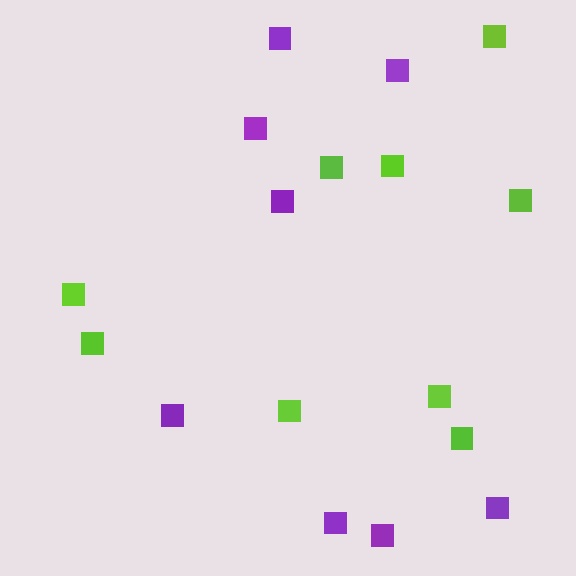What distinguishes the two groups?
There are 2 groups: one group of lime squares (9) and one group of purple squares (8).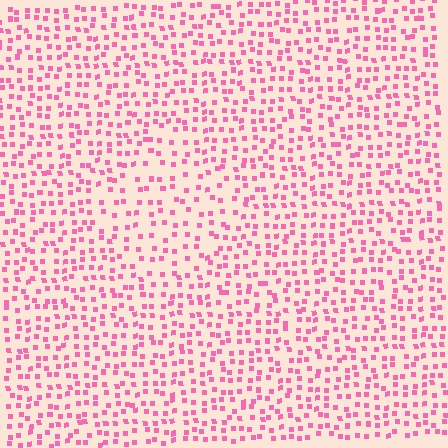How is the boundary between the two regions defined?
The boundary is defined by a change in element density (approximately 1.6x ratio). All elements are the same color, size, and shape.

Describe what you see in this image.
The image contains small pink elements arranged at two different densities. A diamond-shaped region is visible where the elements are less densely packed than the surrounding area.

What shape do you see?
I see a diamond.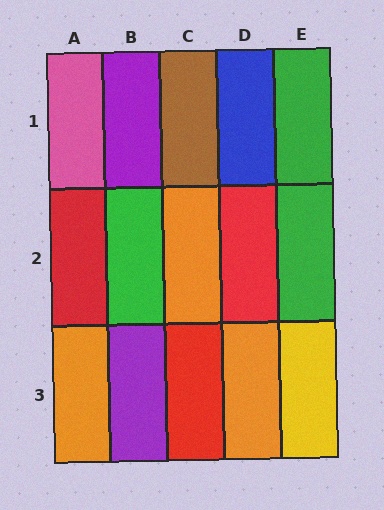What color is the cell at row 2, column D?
Red.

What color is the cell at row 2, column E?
Green.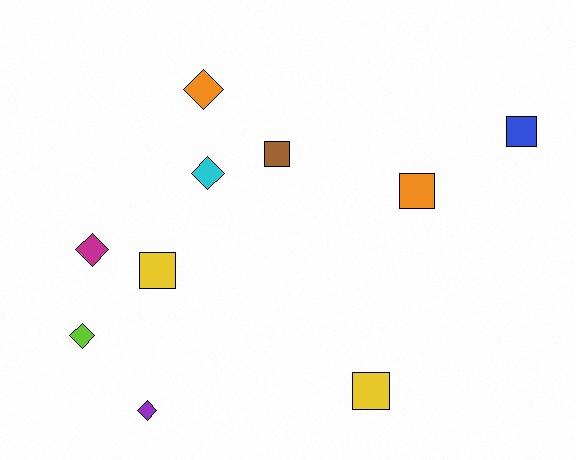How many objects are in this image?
There are 10 objects.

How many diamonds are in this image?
There are 5 diamonds.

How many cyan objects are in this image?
There is 1 cyan object.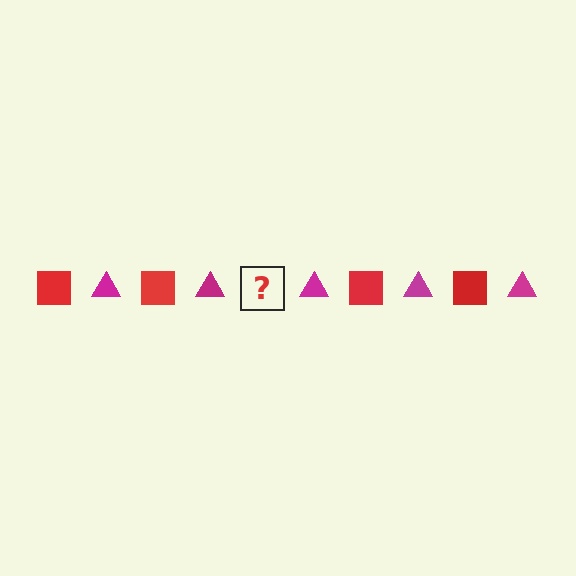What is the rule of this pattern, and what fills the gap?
The rule is that the pattern alternates between red square and magenta triangle. The gap should be filled with a red square.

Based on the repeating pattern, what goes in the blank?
The blank should be a red square.